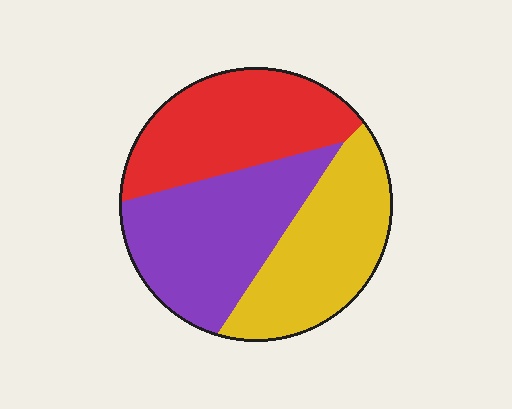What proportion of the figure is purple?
Purple covers 36% of the figure.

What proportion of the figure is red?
Red covers 32% of the figure.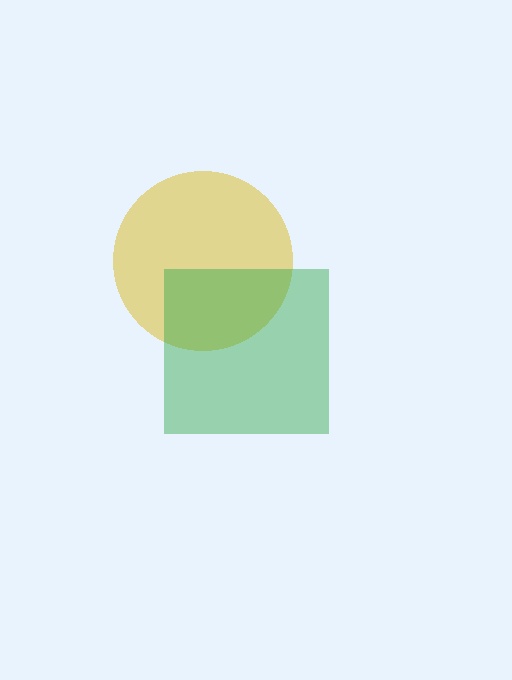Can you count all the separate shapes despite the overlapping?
Yes, there are 2 separate shapes.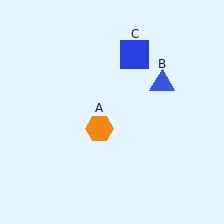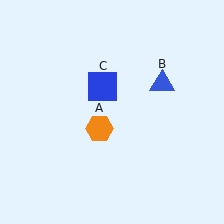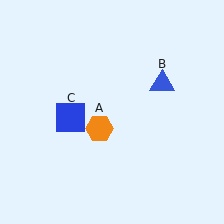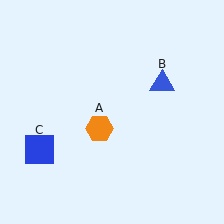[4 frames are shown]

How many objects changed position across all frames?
1 object changed position: blue square (object C).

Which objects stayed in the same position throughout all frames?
Orange hexagon (object A) and blue triangle (object B) remained stationary.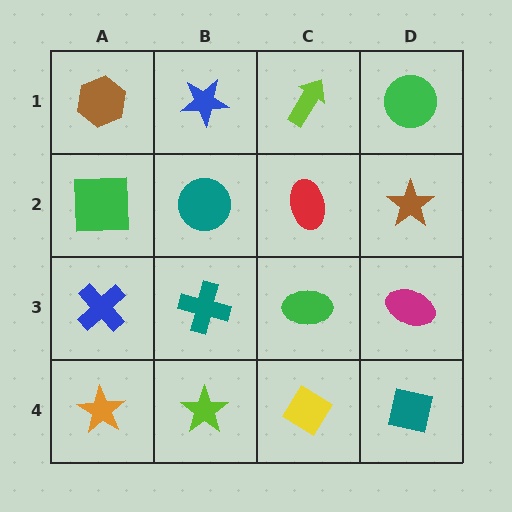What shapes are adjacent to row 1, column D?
A brown star (row 2, column D), a lime arrow (row 1, column C).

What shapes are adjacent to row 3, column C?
A red ellipse (row 2, column C), a yellow diamond (row 4, column C), a teal cross (row 3, column B), a magenta ellipse (row 3, column D).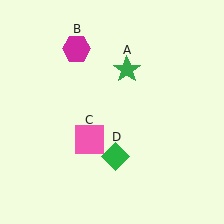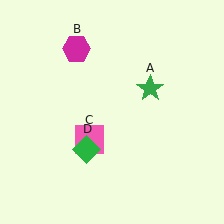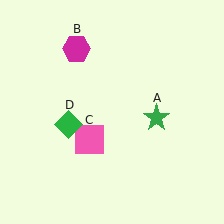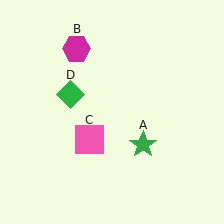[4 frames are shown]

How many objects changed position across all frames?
2 objects changed position: green star (object A), green diamond (object D).